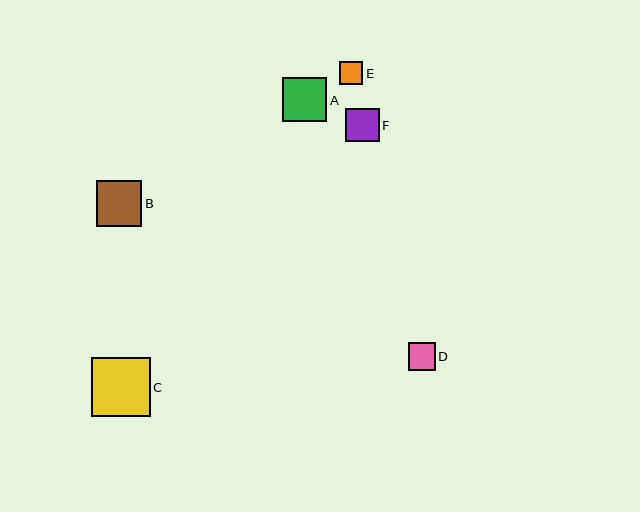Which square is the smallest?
Square E is the smallest with a size of approximately 23 pixels.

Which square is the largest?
Square C is the largest with a size of approximately 58 pixels.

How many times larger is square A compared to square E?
Square A is approximately 1.9 times the size of square E.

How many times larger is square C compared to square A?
Square C is approximately 1.3 times the size of square A.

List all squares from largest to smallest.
From largest to smallest: C, B, A, F, D, E.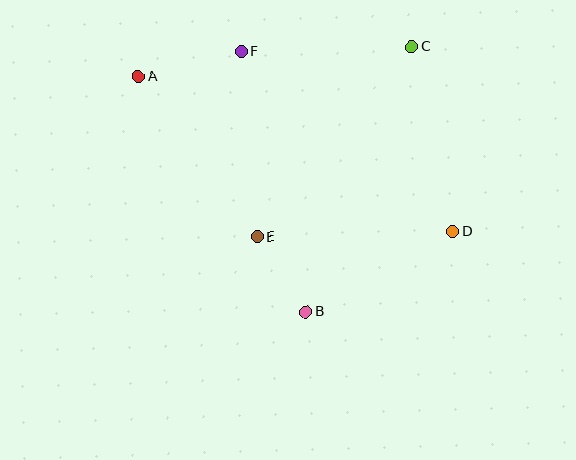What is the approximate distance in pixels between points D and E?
The distance between D and E is approximately 195 pixels.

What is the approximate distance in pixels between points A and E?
The distance between A and E is approximately 200 pixels.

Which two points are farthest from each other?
Points A and D are farthest from each other.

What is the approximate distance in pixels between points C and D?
The distance between C and D is approximately 189 pixels.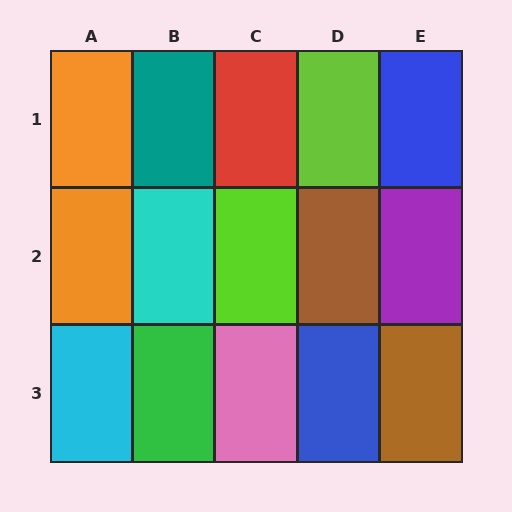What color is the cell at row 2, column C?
Lime.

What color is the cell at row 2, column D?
Brown.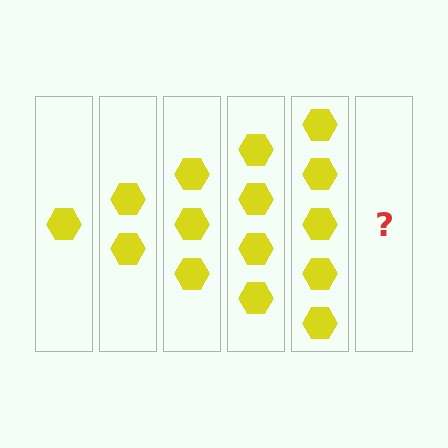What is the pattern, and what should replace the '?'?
The pattern is that each step adds one more hexagon. The '?' should be 6 hexagons.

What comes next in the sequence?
The next element should be 6 hexagons.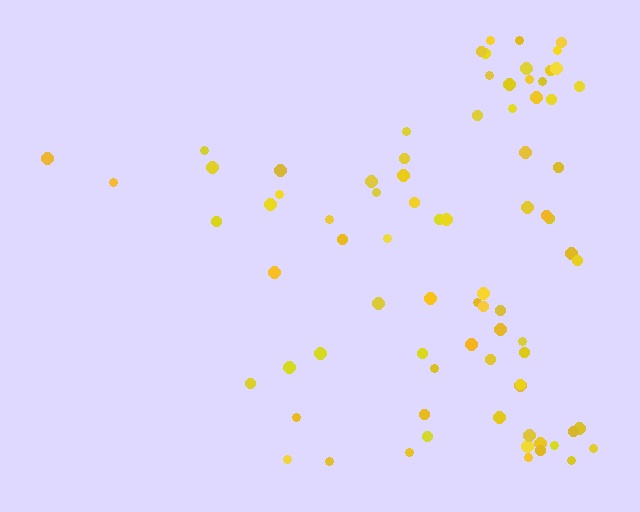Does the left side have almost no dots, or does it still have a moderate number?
Still a moderate number, just noticeably fewer than the right.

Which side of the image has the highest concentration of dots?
The right.